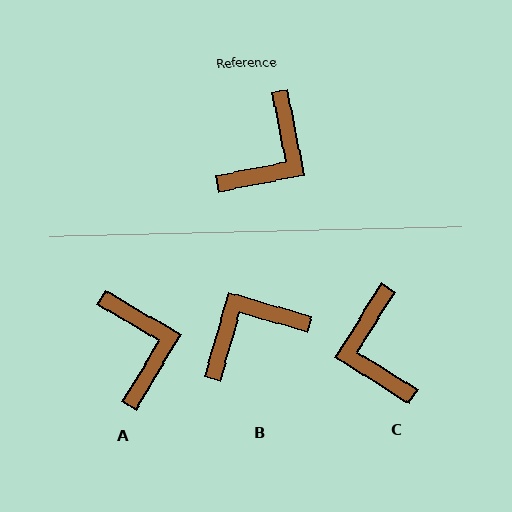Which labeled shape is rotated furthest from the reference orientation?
B, about 153 degrees away.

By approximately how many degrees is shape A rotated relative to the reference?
Approximately 48 degrees counter-clockwise.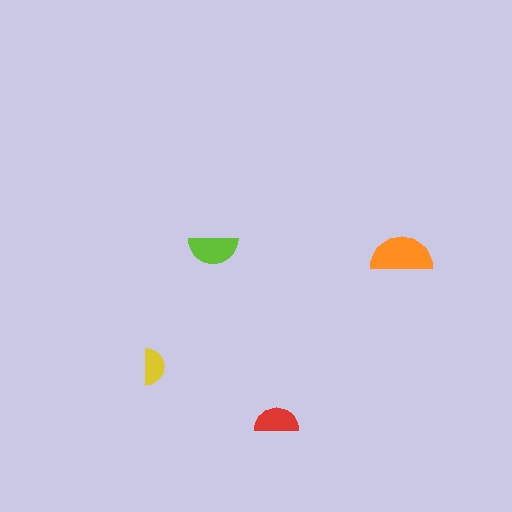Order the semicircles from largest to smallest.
the orange one, the lime one, the red one, the yellow one.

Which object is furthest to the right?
The orange semicircle is rightmost.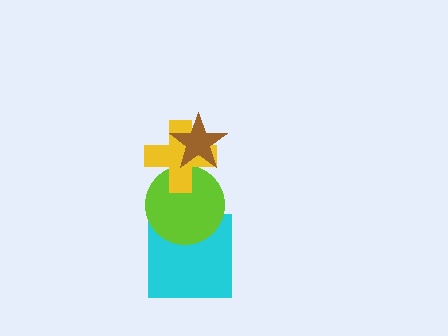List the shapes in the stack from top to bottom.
From top to bottom: the brown star, the yellow cross, the lime circle, the cyan square.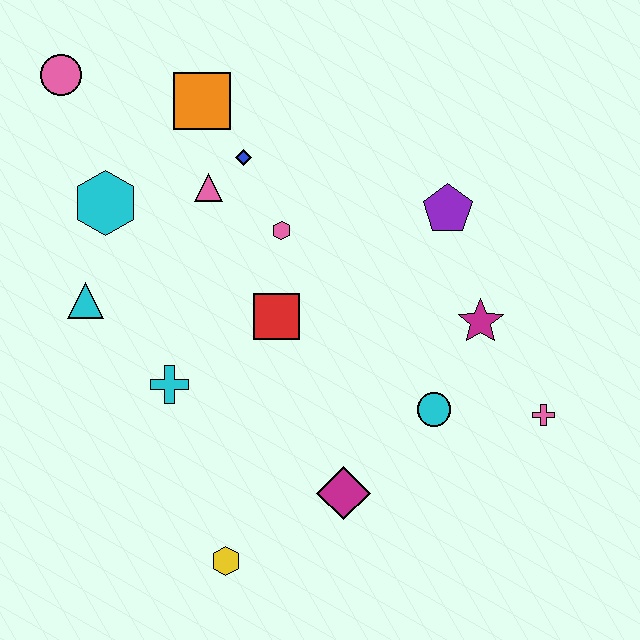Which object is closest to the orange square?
The blue diamond is closest to the orange square.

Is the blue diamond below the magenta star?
No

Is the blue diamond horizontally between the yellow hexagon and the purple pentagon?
Yes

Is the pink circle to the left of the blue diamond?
Yes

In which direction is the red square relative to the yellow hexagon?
The red square is above the yellow hexagon.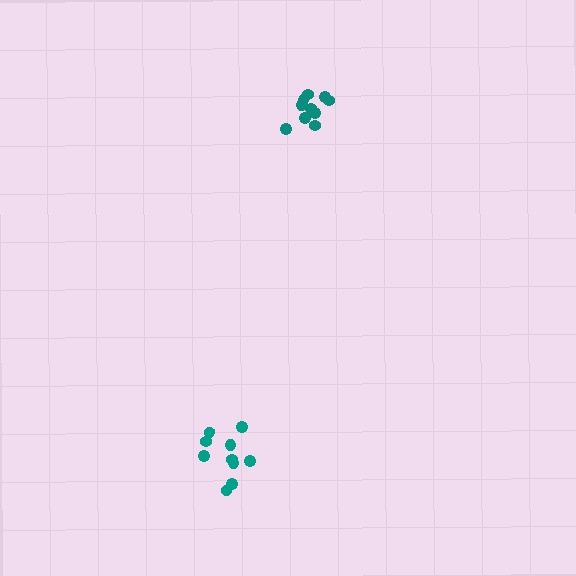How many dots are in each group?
Group 1: 10 dots, Group 2: 10 dots (20 total).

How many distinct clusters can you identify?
There are 2 distinct clusters.